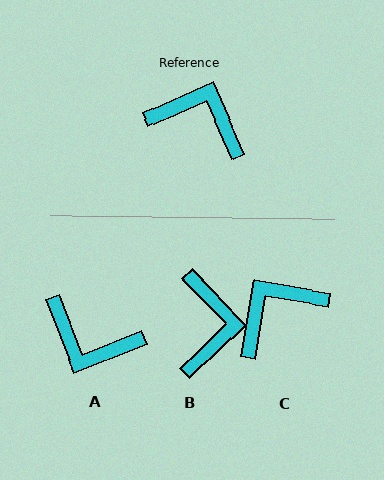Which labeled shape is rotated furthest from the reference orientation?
A, about 178 degrees away.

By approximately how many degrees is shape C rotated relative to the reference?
Approximately 57 degrees counter-clockwise.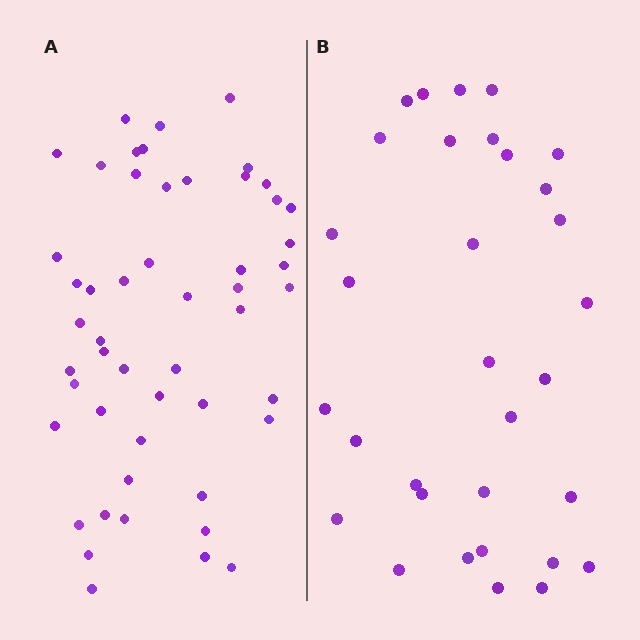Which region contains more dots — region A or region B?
Region A (the left region) has more dots.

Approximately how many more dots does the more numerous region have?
Region A has approximately 20 more dots than region B.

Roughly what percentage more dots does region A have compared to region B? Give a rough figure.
About 60% more.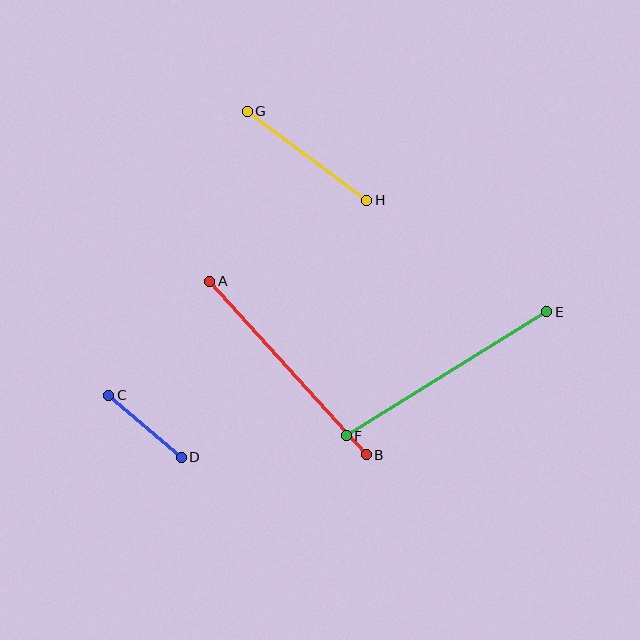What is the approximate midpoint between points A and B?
The midpoint is at approximately (288, 368) pixels.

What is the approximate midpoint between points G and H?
The midpoint is at approximately (307, 156) pixels.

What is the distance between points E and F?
The distance is approximately 236 pixels.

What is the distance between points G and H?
The distance is approximately 149 pixels.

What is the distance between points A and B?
The distance is approximately 234 pixels.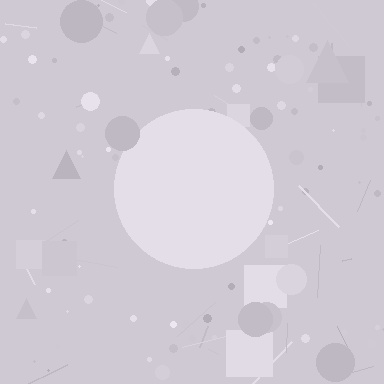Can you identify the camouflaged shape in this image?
The camouflaged shape is a circle.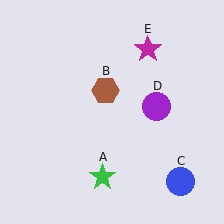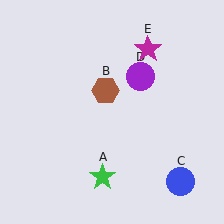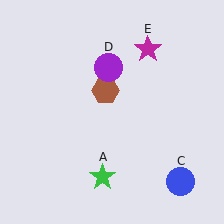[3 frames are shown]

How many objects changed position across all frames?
1 object changed position: purple circle (object D).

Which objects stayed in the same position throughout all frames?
Green star (object A) and brown hexagon (object B) and blue circle (object C) and magenta star (object E) remained stationary.